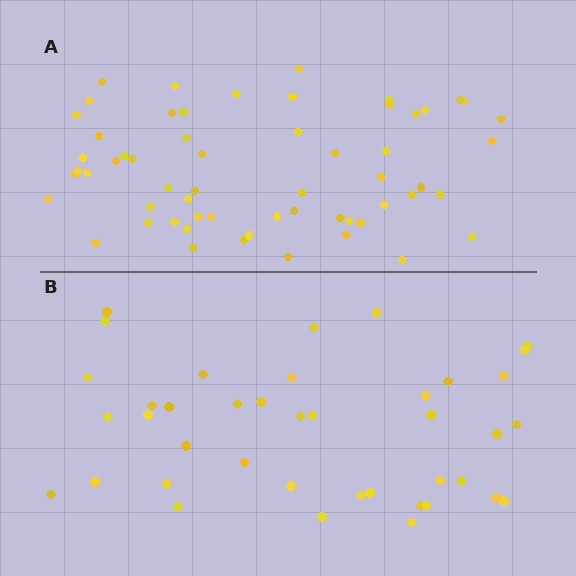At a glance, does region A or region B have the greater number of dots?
Region A (the top region) has more dots.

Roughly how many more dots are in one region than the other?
Region A has approximately 20 more dots than region B.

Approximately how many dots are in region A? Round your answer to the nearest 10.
About 60 dots. (The exact count is 59, which rounds to 60.)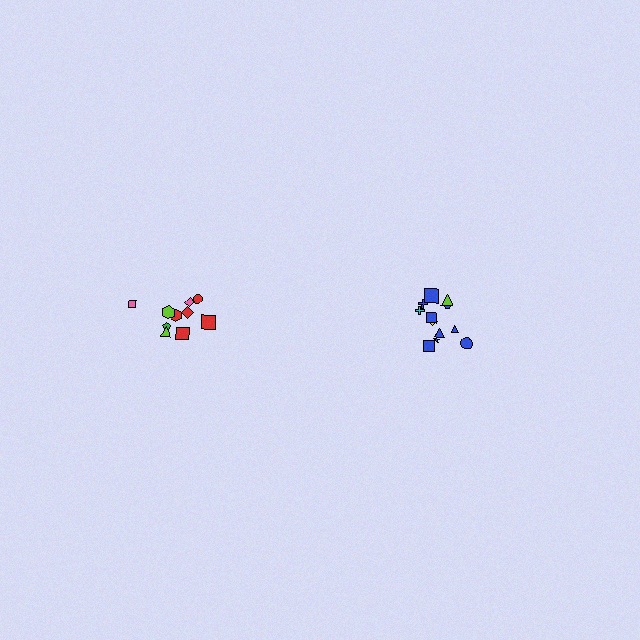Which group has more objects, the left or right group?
The right group.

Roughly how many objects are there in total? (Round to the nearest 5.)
Roughly 20 objects in total.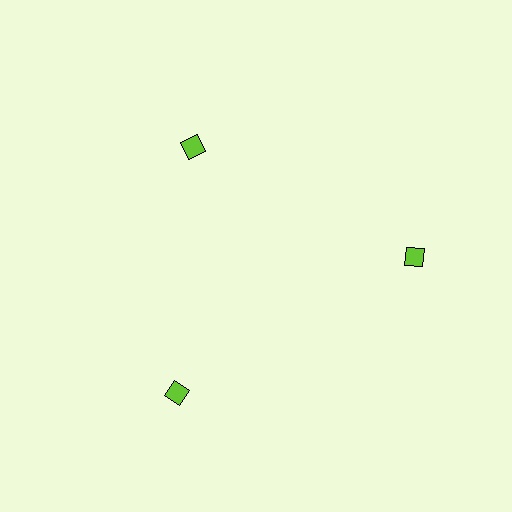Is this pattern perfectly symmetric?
No. The 3 lime diamonds are arranged in a ring, but one element near the 11 o'clock position is pulled inward toward the center, breaking the 3-fold rotational symmetry.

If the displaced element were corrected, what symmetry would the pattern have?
It would have 3-fold rotational symmetry — the pattern would map onto itself every 120 degrees.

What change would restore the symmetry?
The symmetry would be restored by moving it outward, back onto the ring so that all 3 diamonds sit at equal angles and equal distance from the center.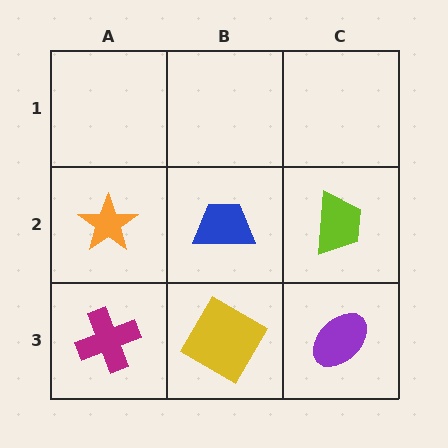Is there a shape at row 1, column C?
No, that cell is empty.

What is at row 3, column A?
A magenta cross.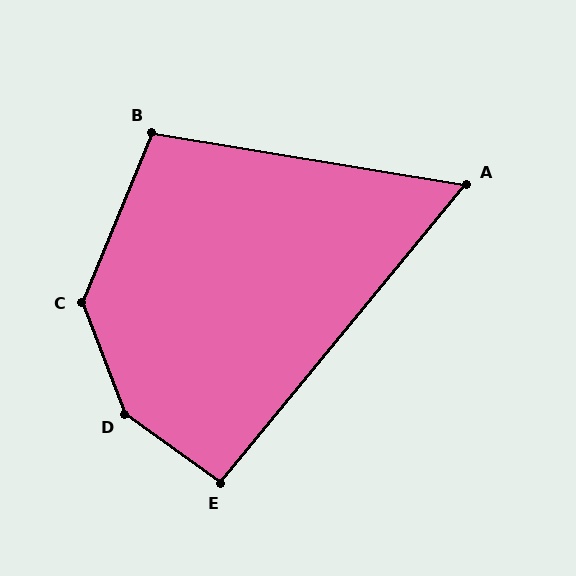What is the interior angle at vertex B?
Approximately 103 degrees (obtuse).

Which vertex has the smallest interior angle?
A, at approximately 60 degrees.